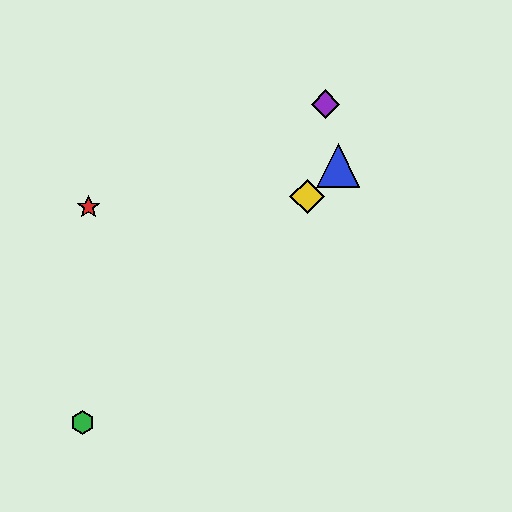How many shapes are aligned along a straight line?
3 shapes (the blue triangle, the green hexagon, the yellow diamond) are aligned along a straight line.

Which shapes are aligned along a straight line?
The blue triangle, the green hexagon, the yellow diamond are aligned along a straight line.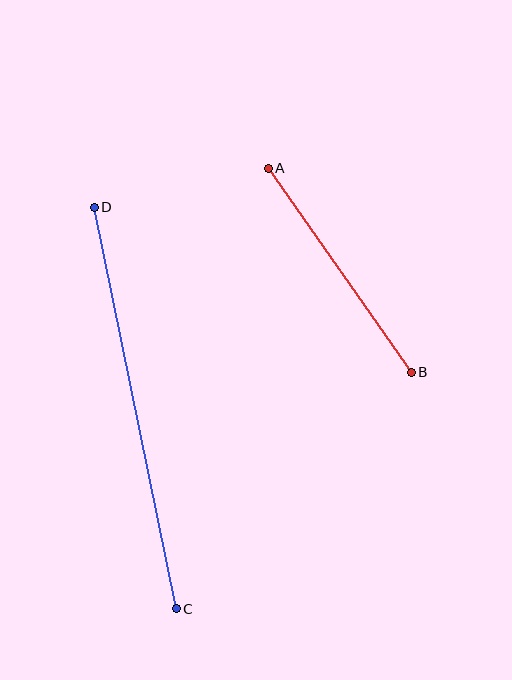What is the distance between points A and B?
The distance is approximately 249 pixels.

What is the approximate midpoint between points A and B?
The midpoint is at approximately (340, 270) pixels.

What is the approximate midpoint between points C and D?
The midpoint is at approximately (135, 408) pixels.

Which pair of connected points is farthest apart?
Points C and D are farthest apart.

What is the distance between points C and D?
The distance is approximately 410 pixels.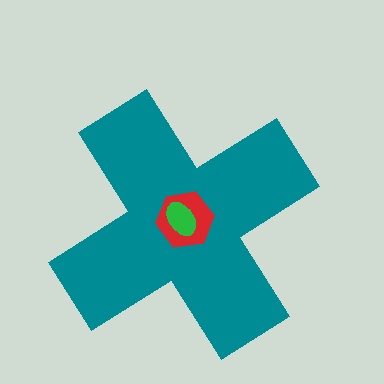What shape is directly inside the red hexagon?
The green ellipse.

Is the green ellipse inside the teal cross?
Yes.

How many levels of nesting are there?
3.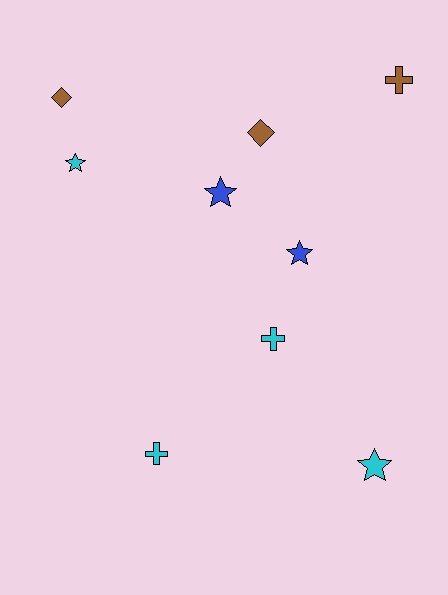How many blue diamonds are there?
There are no blue diamonds.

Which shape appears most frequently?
Star, with 4 objects.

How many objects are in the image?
There are 9 objects.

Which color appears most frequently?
Cyan, with 4 objects.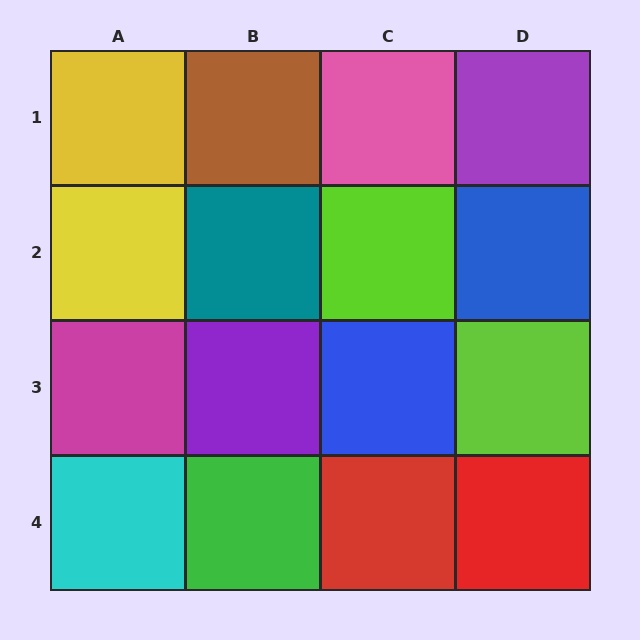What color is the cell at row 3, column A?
Magenta.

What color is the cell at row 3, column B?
Purple.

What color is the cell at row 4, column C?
Red.